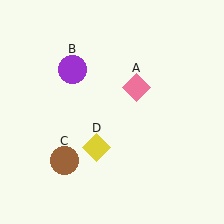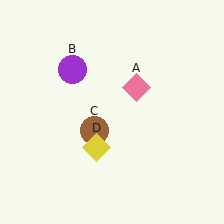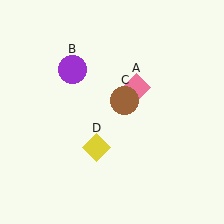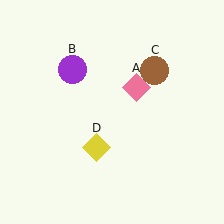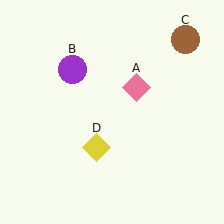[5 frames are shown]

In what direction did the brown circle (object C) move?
The brown circle (object C) moved up and to the right.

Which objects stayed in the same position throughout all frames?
Pink diamond (object A) and purple circle (object B) and yellow diamond (object D) remained stationary.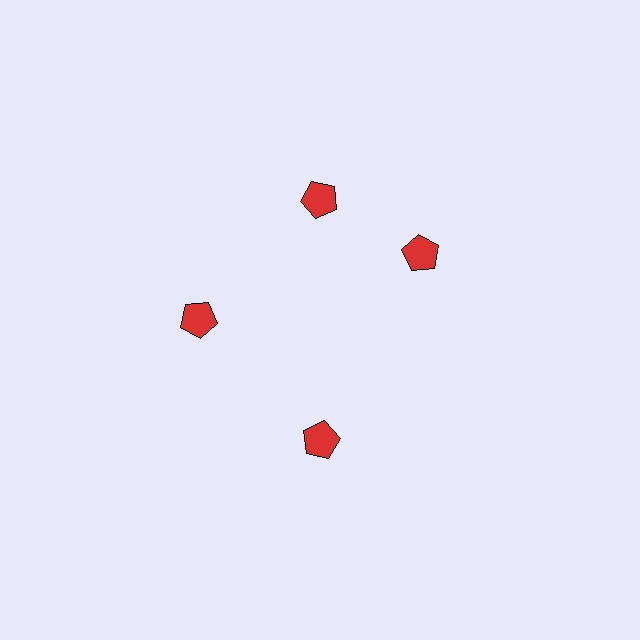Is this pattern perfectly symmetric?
No. The 4 red pentagons are arranged in a ring, but one element near the 3 o'clock position is rotated out of alignment along the ring, breaking the 4-fold rotational symmetry.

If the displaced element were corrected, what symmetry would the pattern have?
It would have 4-fold rotational symmetry — the pattern would map onto itself every 90 degrees.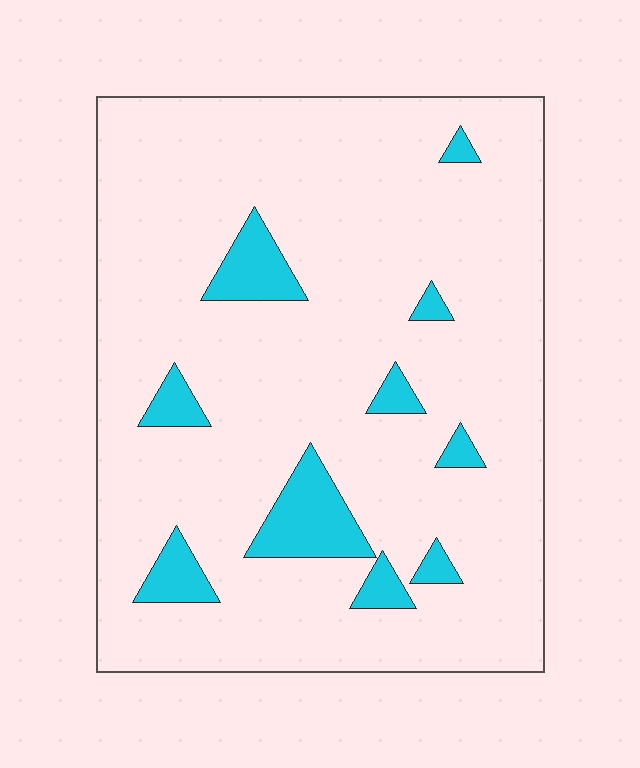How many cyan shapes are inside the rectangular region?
10.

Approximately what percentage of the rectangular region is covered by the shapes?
Approximately 10%.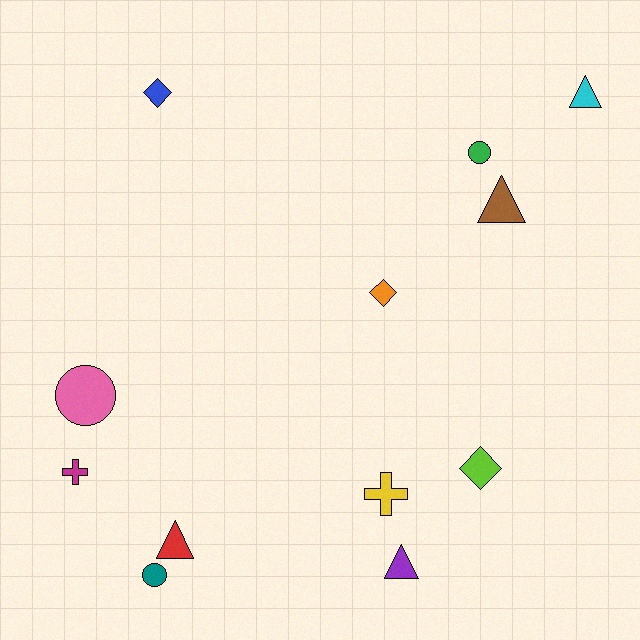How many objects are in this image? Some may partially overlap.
There are 12 objects.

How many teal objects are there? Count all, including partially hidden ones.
There is 1 teal object.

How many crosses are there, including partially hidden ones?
There are 2 crosses.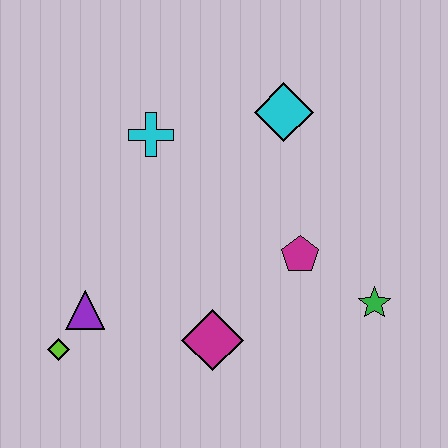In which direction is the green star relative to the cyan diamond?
The green star is below the cyan diamond.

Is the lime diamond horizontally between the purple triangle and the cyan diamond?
No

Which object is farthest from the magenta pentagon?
The lime diamond is farthest from the magenta pentagon.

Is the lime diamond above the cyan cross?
No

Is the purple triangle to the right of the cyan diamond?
No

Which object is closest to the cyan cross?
The cyan diamond is closest to the cyan cross.